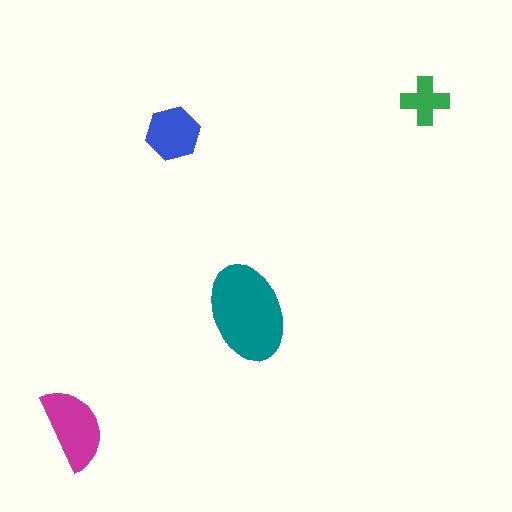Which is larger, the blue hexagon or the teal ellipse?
The teal ellipse.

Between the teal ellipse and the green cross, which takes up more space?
The teal ellipse.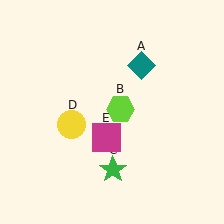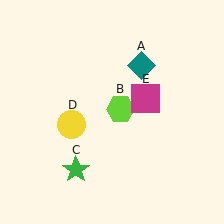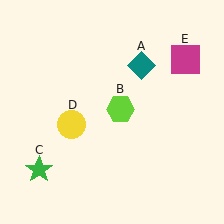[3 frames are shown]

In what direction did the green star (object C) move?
The green star (object C) moved left.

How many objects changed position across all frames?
2 objects changed position: green star (object C), magenta square (object E).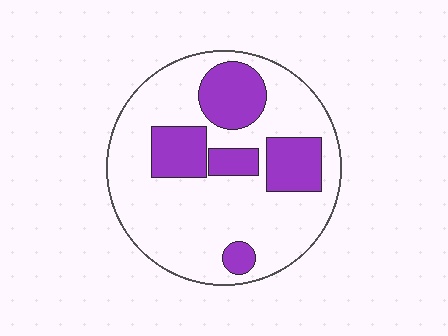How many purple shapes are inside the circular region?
5.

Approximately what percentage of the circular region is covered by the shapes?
Approximately 30%.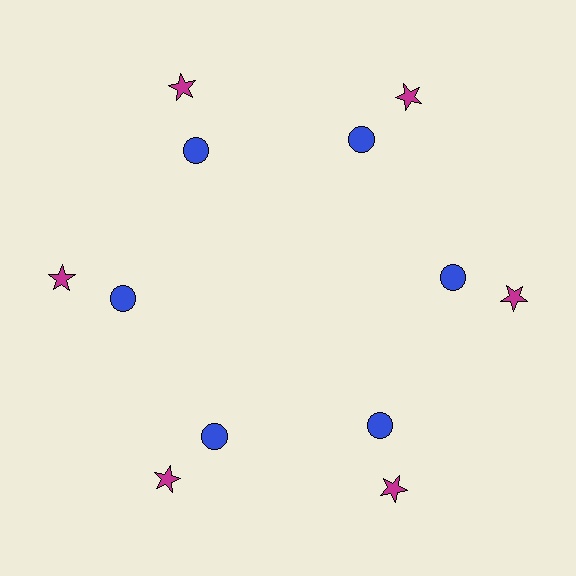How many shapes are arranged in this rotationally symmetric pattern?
There are 12 shapes, arranged in 6 groups of 2.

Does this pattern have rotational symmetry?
Yes, this pattern has 6-fold rotational symmetry. It looks the same after rotating 60 degrees around the center.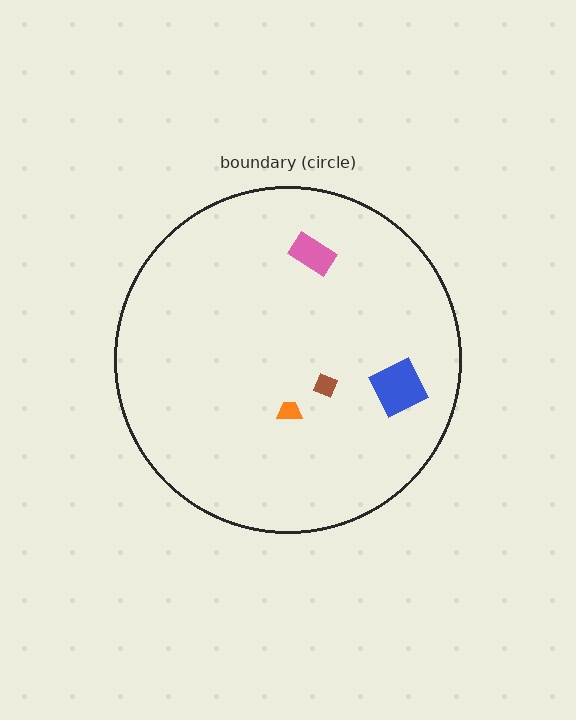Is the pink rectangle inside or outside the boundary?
Inside.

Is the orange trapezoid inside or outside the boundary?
Inside.